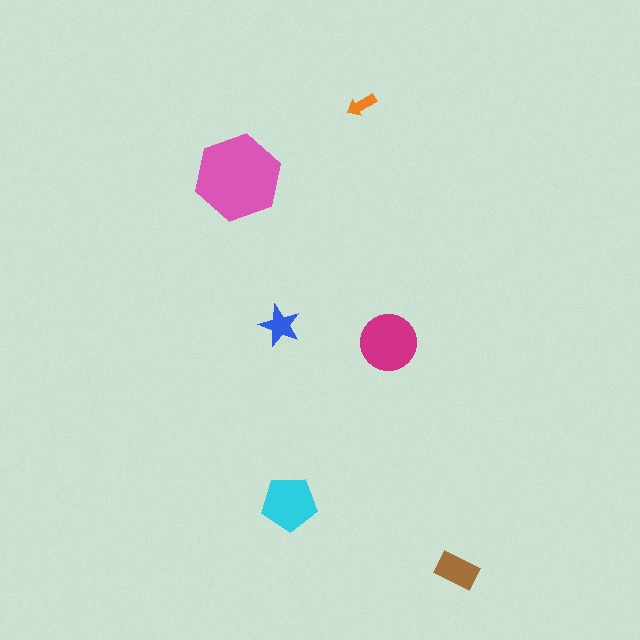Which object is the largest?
The pink hexagon.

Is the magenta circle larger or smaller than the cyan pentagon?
Larger.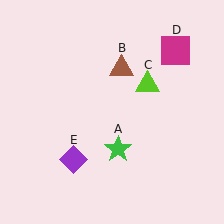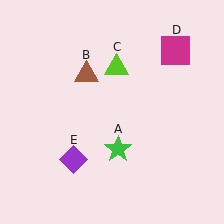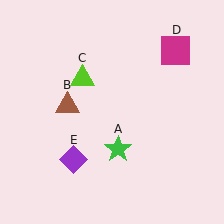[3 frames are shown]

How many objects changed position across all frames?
2 objects changed position: brown triangle (object B), lime triangle (object C).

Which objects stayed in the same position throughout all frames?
Green star (object A) and magenta square (object D) and purple diamond (object E) remained stationary.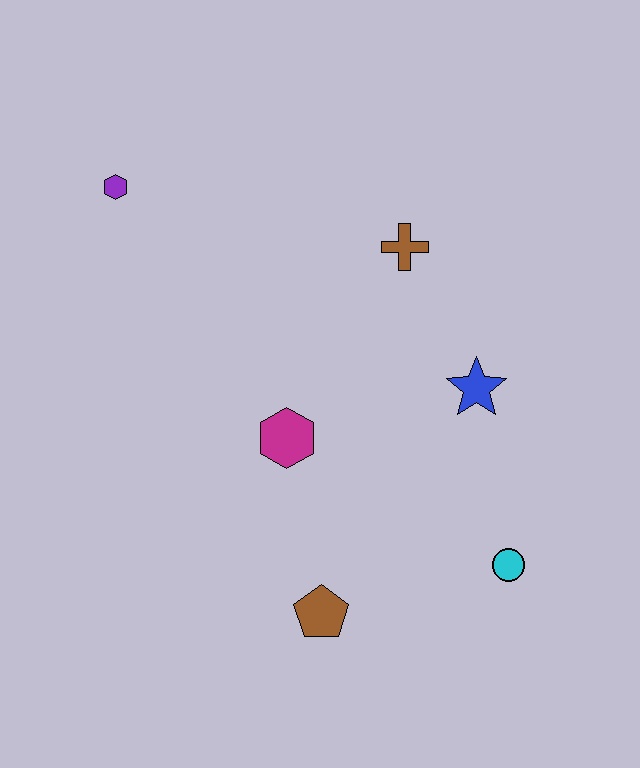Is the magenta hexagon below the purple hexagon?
Yes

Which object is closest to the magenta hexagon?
The brown pentagon is closest to the magenta hexagon.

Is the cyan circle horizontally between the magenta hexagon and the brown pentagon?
No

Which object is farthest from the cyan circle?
The purple hexagon is farthest from the cyan circle.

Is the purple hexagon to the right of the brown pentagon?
No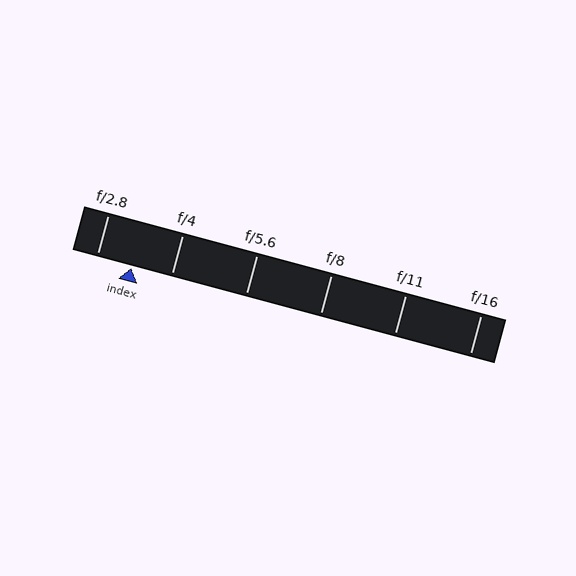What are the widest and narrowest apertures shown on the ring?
The widest aperture shown is f/2.8 and the narrowest is f/16.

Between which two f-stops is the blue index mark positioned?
The index mark is between f/2.8 and f/4.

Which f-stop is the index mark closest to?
The index mark is closest to f/2.8.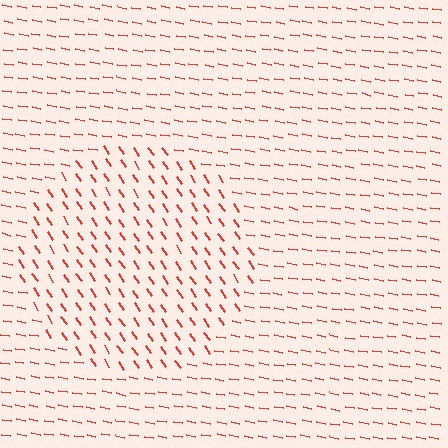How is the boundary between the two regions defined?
The boundary is defined purely by a change in line orientation (approximately 45 degrees difference). All lines are the same color and thickness.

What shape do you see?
I see a circle.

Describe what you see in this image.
The image is filled with small red line segments. A circle region in the image has lines oriented differently from the surrounding lines, creating a visible texture boundary.